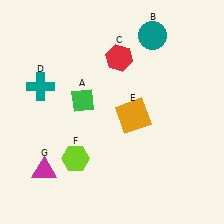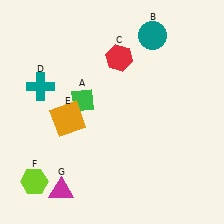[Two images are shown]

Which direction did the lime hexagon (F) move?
The lime hexagon (F) moved left.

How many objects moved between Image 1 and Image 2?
3 objects moved between the two images.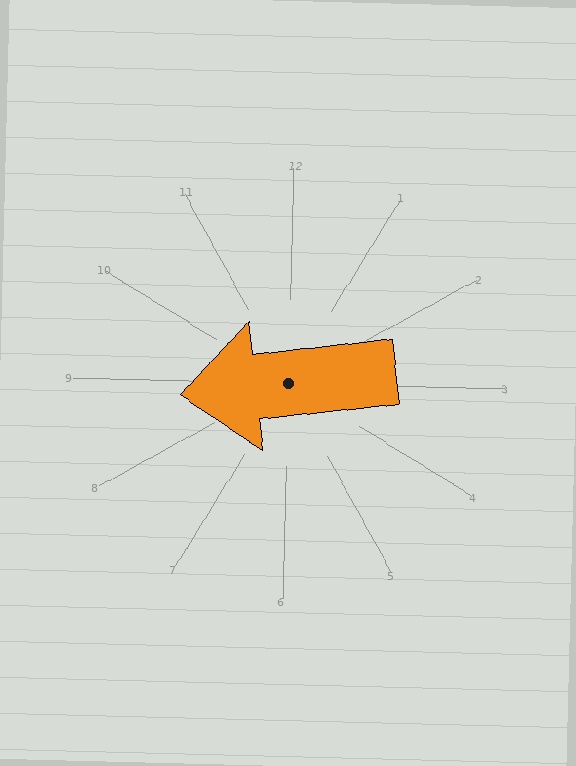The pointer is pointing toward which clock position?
Roughly 9 o'clock.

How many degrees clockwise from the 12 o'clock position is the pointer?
Approximately 263 degrees.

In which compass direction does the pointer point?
West.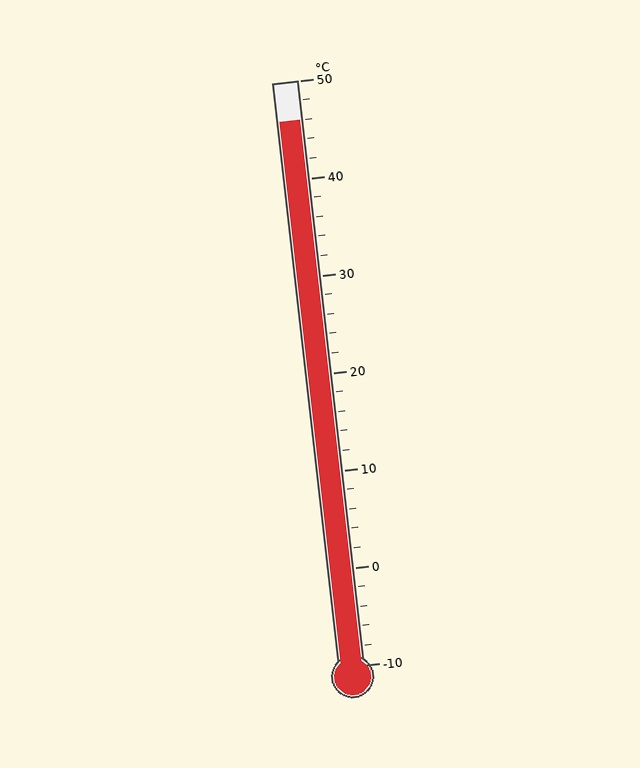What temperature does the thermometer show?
The thermometer shows approximately 46°C.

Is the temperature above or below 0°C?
The temperature is above 0°C.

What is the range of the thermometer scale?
The thermometer scale ranges from -10°C to 50°C.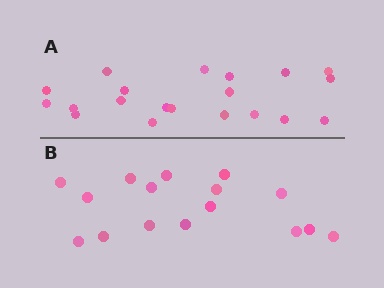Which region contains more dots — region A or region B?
Region A (the top region) has more dots.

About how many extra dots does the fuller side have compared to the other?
Region A has about 4 more dots than region B.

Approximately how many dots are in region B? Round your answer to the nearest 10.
About 20 dots. (The exact count is 16, which rounds to 20.)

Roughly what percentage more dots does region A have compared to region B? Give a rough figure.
About 25% more.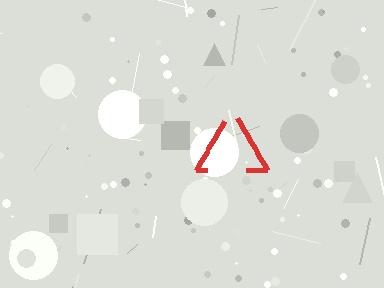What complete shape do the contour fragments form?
The contour fragments form a triangle.